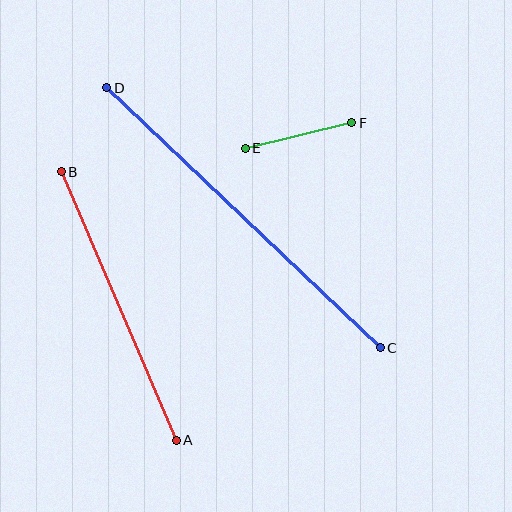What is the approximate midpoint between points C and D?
The midpoint is at approximately (244, 218) pixels.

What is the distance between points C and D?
The distance is approximately 378 pixels.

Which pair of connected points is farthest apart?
Points C and D are farthest apart.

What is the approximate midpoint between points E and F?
The midpoint is at approximately (298, 136) pixels.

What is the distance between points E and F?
The distance is approximately 109 pixels.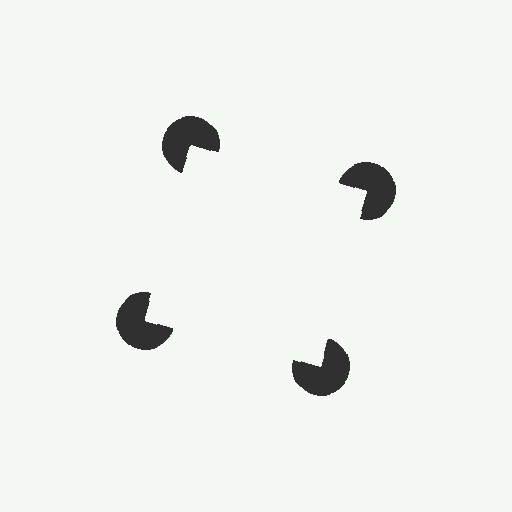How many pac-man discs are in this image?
There are 4 — one at each vertex of the illusory square.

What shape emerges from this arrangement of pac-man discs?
An illusory square — its edges are inferred from the aligned wedge cuts in the pac-man discs, not physically drawn.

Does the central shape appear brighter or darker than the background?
It typically appears slightly brighter than the background, even though no actual brightness change is drawn.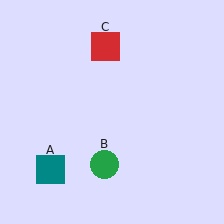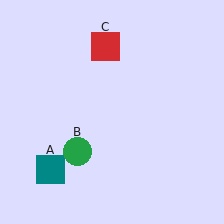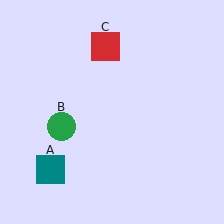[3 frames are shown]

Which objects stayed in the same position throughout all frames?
Teal square (object A) and red square (object C) remained stationary.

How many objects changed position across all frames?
1 object changed position: green circle (object B).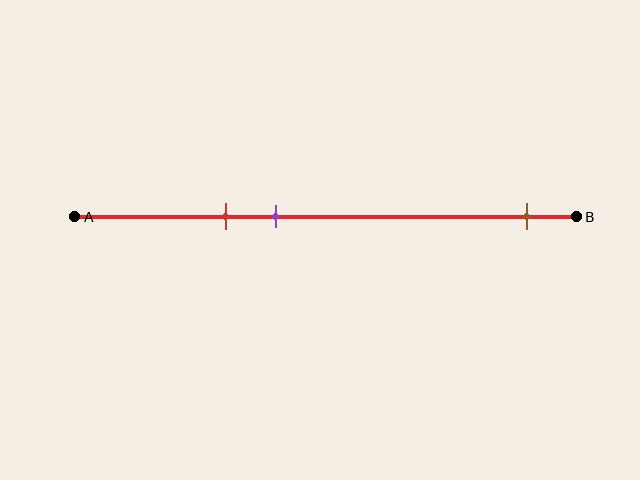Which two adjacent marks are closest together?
The red and purple marks are the closest adjacent pair.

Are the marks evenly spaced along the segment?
No, the marks are not evenly spaced.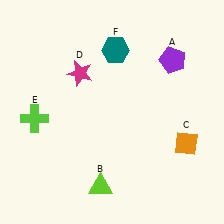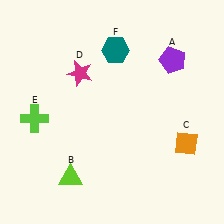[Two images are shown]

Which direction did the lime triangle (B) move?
The lime triangle (B) moved left.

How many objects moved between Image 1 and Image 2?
1 object moved between the two images.